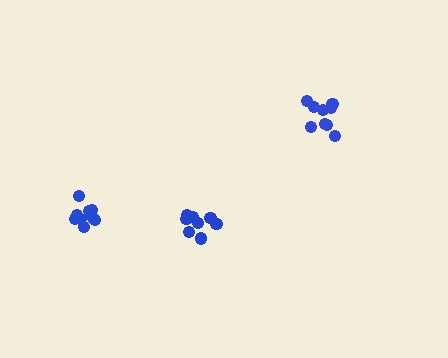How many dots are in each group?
Group 1: 8 dots, Group 2: 10 dots, Group 3: 9 dots (27 total).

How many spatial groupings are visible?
There are 3 spatial groupings.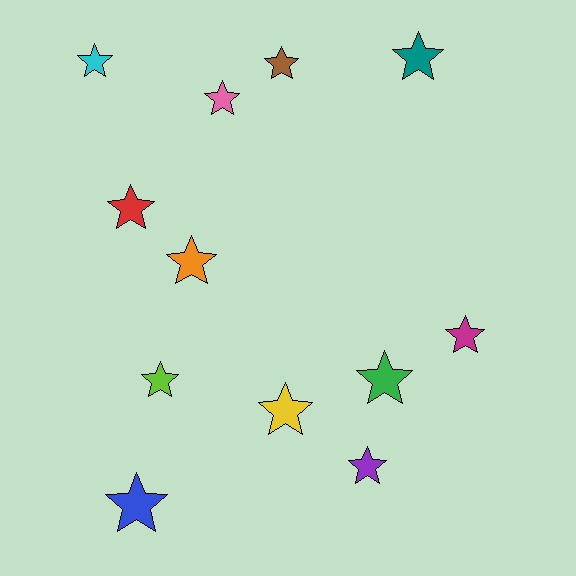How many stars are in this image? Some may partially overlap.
There are 12 stars.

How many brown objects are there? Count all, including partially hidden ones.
There is 1 brown object.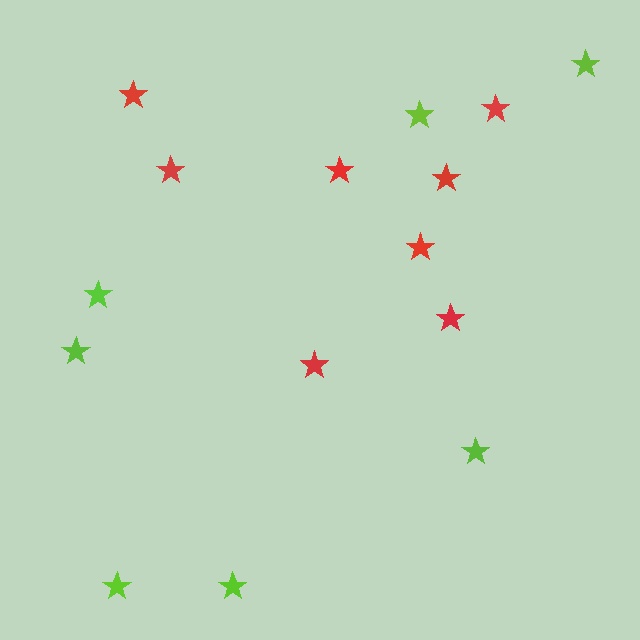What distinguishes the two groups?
There are 2 groups: one group of red stars (8) and one group of lime stars (7).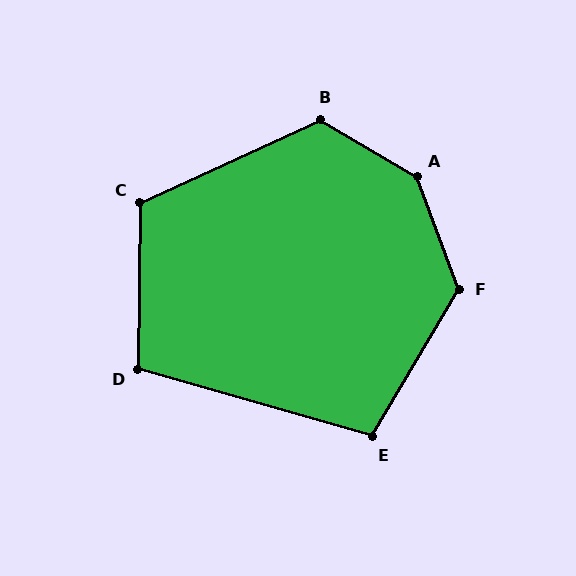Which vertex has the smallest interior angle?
E, at approximately 104 degrees.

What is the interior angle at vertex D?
Approximately 105 degrees (obtuse).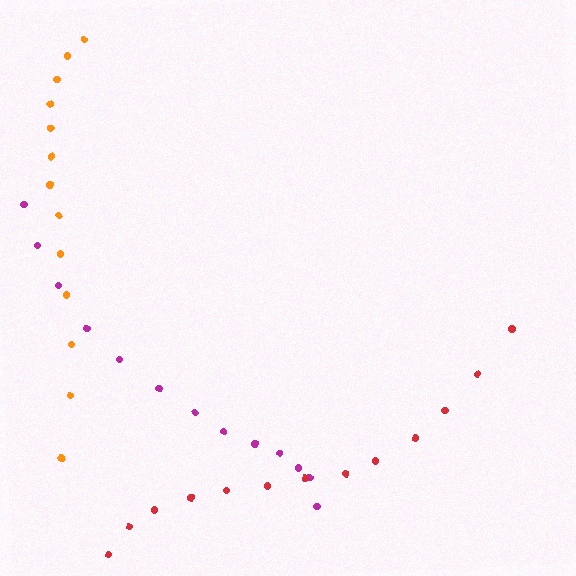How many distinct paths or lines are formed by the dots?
There are 3 distinct paths.